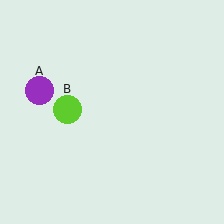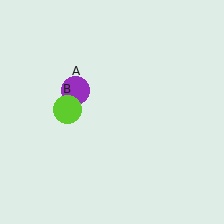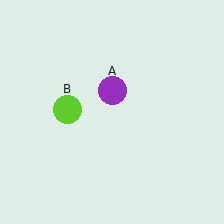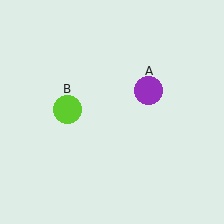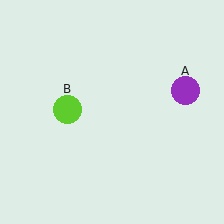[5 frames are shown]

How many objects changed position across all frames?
1 object changed position: purple circle (object A).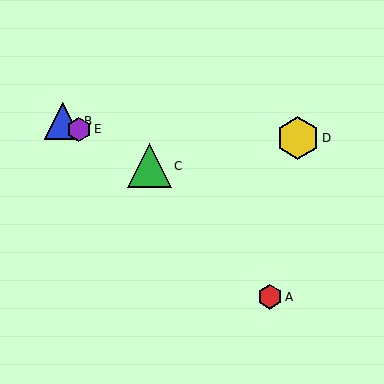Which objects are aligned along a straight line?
Objects B, C, E are aligned along a straight line.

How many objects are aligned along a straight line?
3 objects (B, C, E) are aligned along a straight line.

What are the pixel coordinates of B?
Object B is at (63, 121).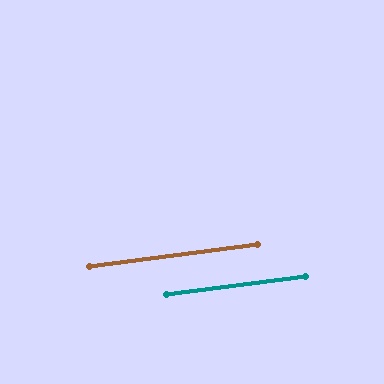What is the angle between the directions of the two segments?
Approximately 0 degrees.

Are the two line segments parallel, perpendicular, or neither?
Parallel — their directions differ by only 0.1°.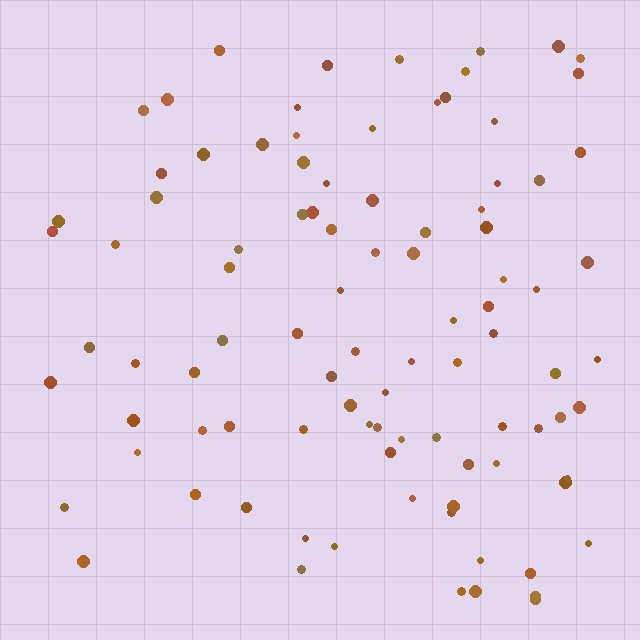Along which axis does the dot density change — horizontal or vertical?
Horizontal.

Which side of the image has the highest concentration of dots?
The right.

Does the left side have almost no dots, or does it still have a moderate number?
Still a moderate number, just noticeably fewer than the right.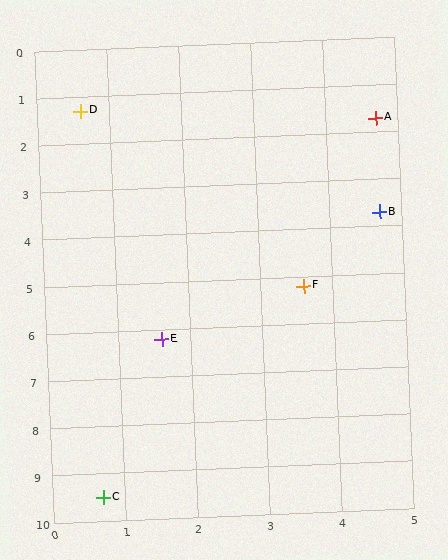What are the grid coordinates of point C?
Point C is at approximately (0.7, 9.5).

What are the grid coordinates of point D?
Point D is at approximately (0.6, 1.3).